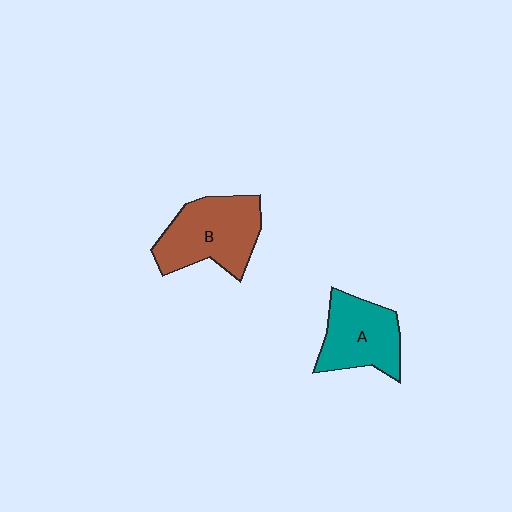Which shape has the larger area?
Shape B (brown).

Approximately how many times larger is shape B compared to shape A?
Approximately 1.2 times.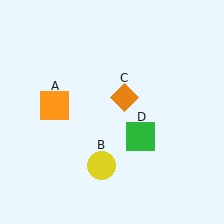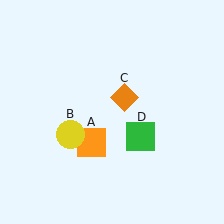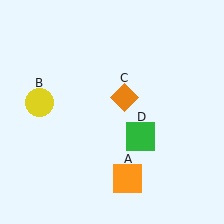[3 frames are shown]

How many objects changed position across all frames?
2 objects changed position: orange square (object A), yellow circle (object B).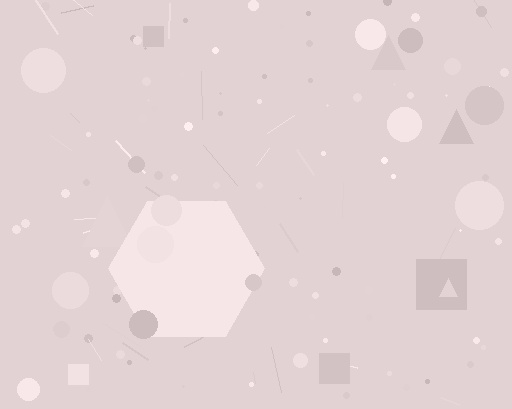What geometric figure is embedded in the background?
A hexagon is embedded in the background.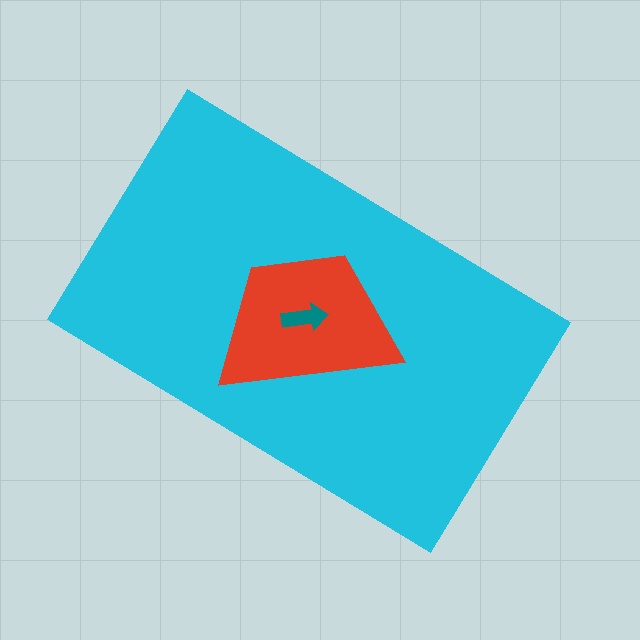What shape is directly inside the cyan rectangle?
The red trapezoid.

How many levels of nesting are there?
3.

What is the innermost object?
The teal arrow.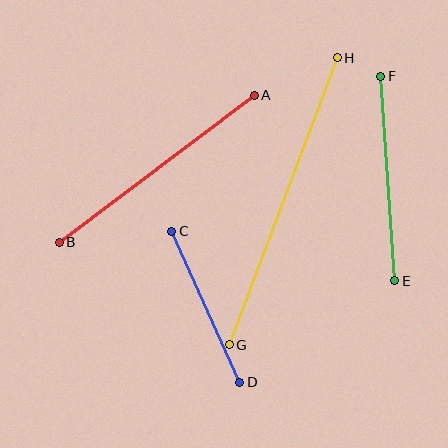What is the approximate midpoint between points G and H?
The midpoint is at approximately (283, 201) pixels.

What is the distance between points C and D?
The distance is approximately 165 pixels.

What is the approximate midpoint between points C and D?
The midpoint is at approximately (206, 307) pixels.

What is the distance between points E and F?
The distance is approximately 205 pixels.